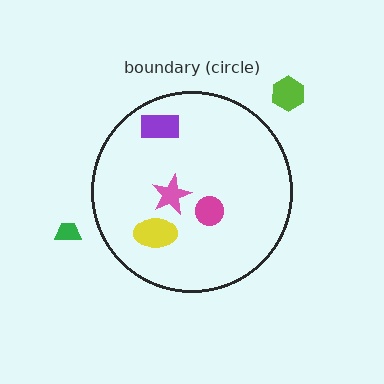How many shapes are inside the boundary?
4 inside, 2 outside.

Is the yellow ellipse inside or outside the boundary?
Inside.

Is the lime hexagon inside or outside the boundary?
Outside.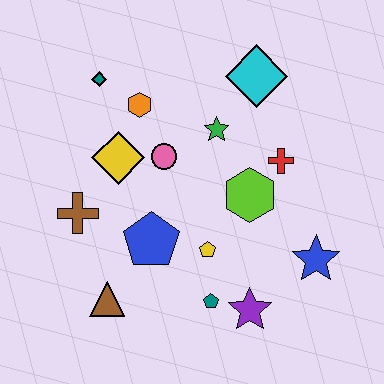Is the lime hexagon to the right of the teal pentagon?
Yes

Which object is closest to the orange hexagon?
The teal diamond is closest to the orange hexagon.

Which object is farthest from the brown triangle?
The cyan diamond is farthest from the brown triangle.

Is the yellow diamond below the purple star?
No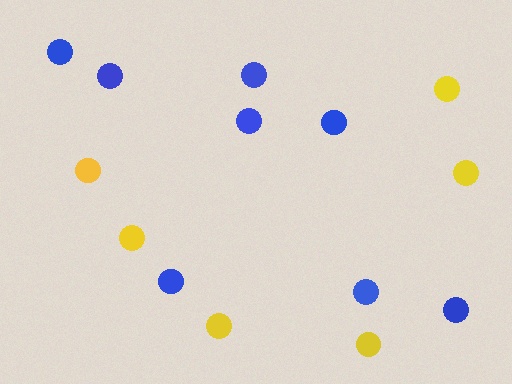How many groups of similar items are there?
There are 2 groups: one group of blue circles (8) and one group of yellow circles (6).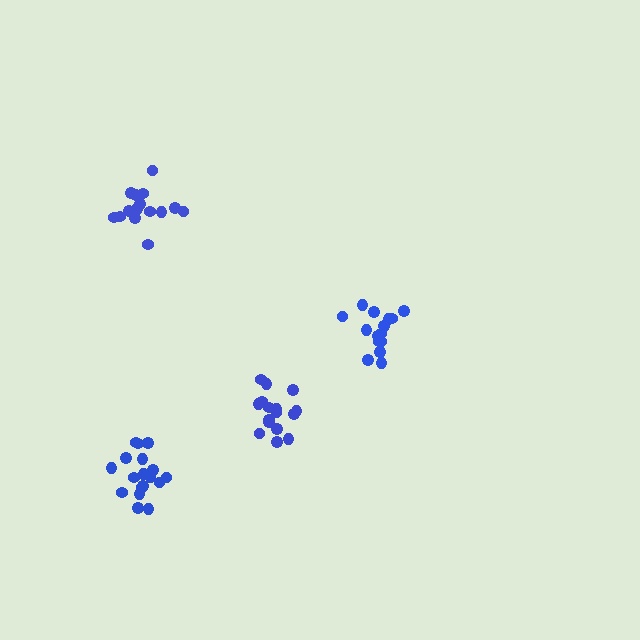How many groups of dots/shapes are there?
There are 4 groups.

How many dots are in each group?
Group 1: 16 dots, Group 2: 15 dots, Group 3: 15 dots, Group 4: 18 dots (64 total).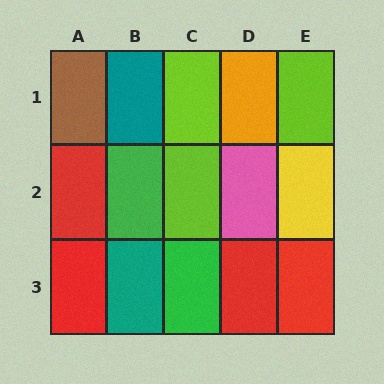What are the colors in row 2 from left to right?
Red, green, lime, pink, yellow.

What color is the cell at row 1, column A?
Brown.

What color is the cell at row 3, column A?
Red.